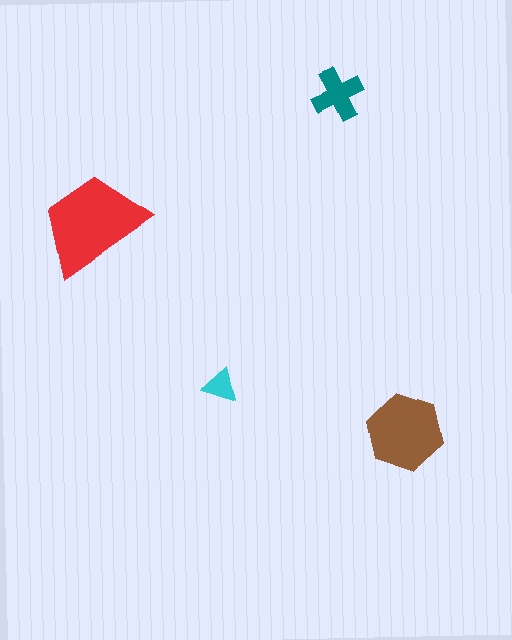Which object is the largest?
The red trapezoid.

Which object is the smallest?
The cyan triangle.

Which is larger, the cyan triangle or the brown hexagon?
The brown hexagon.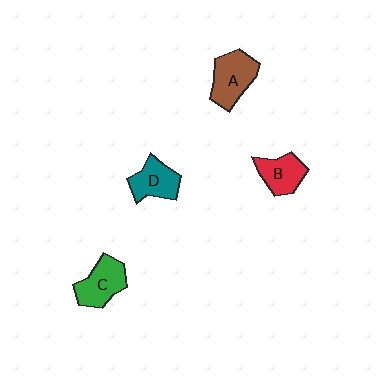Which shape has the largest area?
Shape A (brown).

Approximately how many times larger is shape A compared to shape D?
Approximately 1.2 times.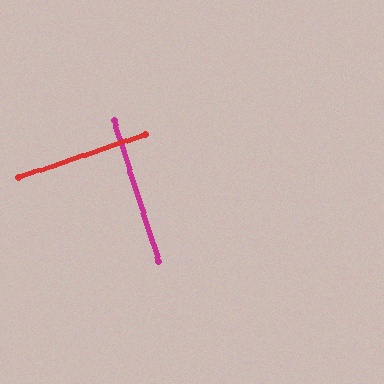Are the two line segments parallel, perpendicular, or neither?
Perpendicular — they meet at approximately 89°.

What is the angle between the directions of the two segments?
Approximately 89 degrees.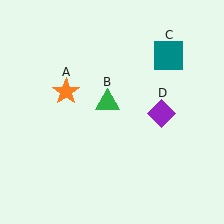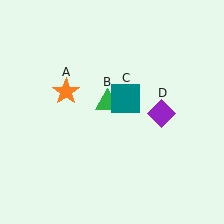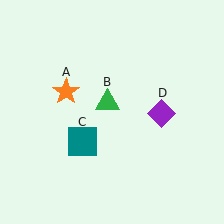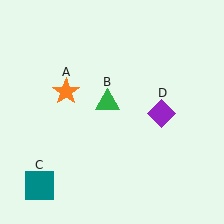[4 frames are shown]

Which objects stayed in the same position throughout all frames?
Orange star (object A) and green triangle (object B) and purple diamond (object D) remained stationary.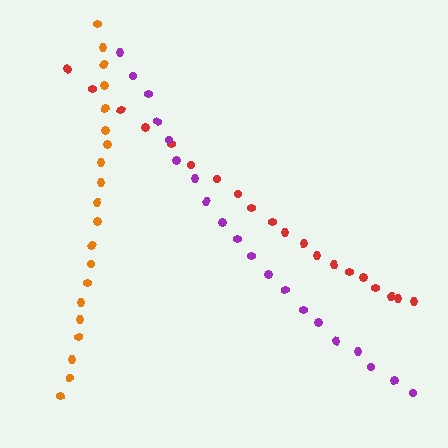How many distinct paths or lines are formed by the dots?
There are 3 distinct paths.